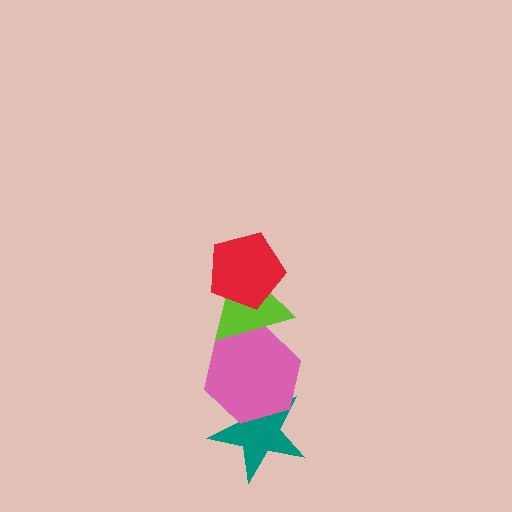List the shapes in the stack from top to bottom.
From top to bottom: the red pentagon, the lime triangle, the pink hexagon, the teal star.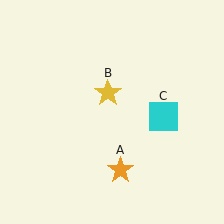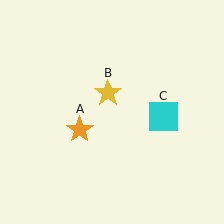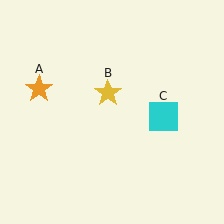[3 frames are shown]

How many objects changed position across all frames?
1 object changed position: orange star (object A).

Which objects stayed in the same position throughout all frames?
Yellow star (object B) and cyan square (object C) remained stationary.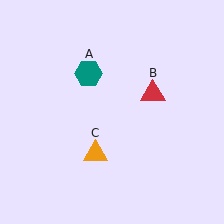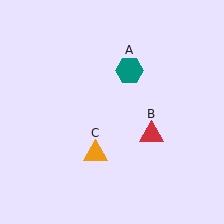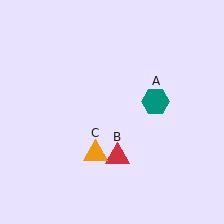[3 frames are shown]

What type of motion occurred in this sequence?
The teal hexagon (object A), red triangle (object B) rotated clockwise around the center of the scene.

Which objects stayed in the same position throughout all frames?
Orange triangle (object C) remained stationary.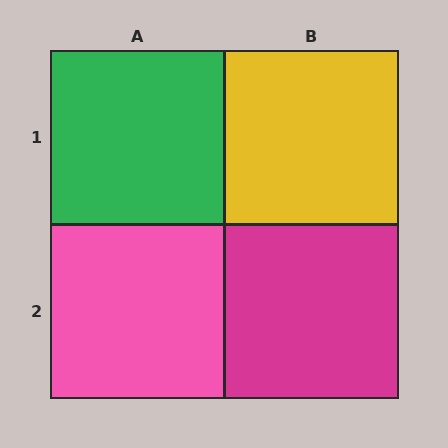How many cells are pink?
1 cell is pink.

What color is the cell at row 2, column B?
Magenta.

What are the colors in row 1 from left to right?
Green, yellow.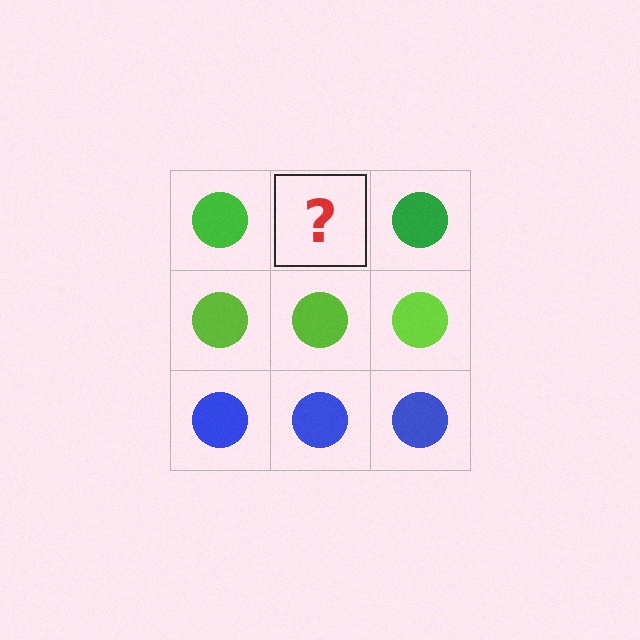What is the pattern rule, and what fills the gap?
The rule is that each row has a consistent color. The gap should be filled with a green circle.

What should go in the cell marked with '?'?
The missing cell should contain a green circle.